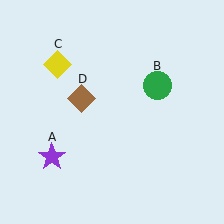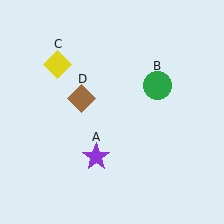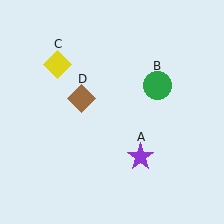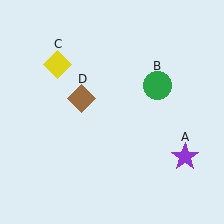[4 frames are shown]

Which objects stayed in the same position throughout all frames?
Green circle (object B) and yellow diamond (object C) and brown diamond (object D) remained stationary.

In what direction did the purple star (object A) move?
The purple star (object A) moved right.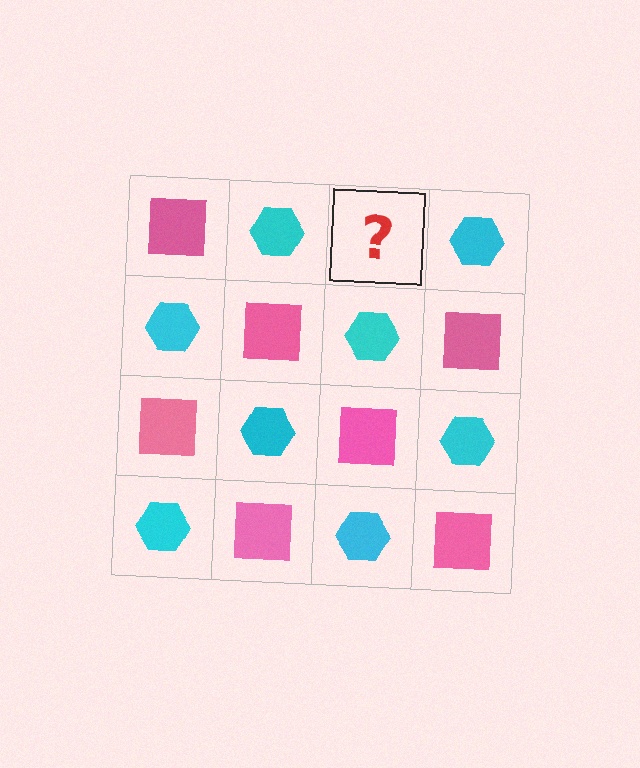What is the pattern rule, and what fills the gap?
The rule is that it alternates pink square and cyan hexagon in a checkerboard pattern. The gap should be filled with a pink square.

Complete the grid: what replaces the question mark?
The question mark should be replaced with a pink square.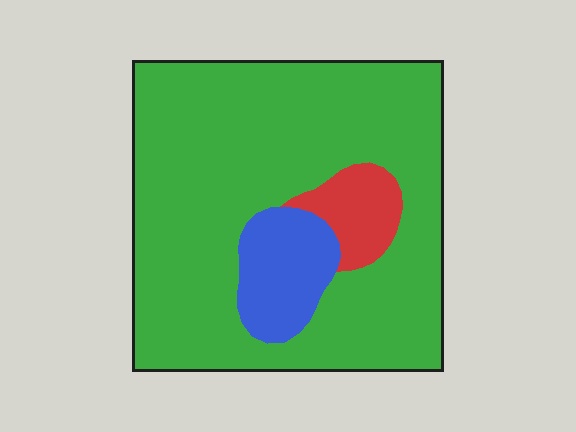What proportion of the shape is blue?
Blue covers about 10% of the shape.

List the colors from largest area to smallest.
From largest to smallest: green, blue, red.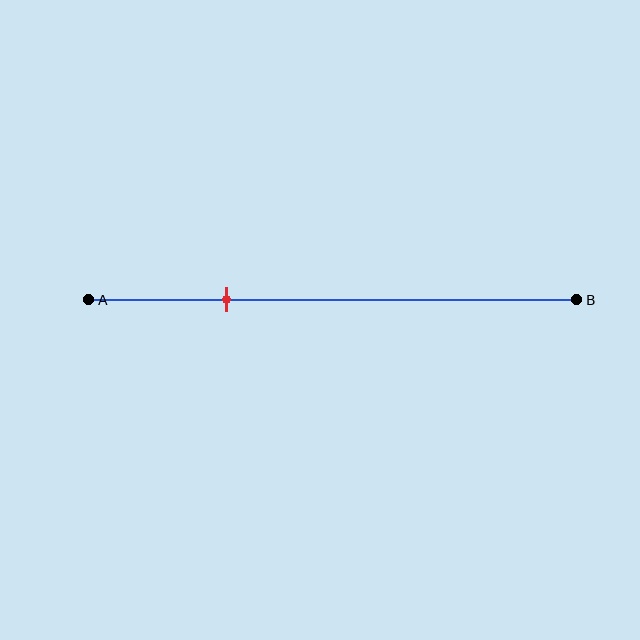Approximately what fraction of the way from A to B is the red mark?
The red mark is approximately 30% of the way from A to B.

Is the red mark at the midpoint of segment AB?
No, the mark is at about 30% from A, not at the 50% midpoint.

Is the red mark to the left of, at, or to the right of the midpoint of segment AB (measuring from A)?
The red mark is to the left of the midpoint of segment AB.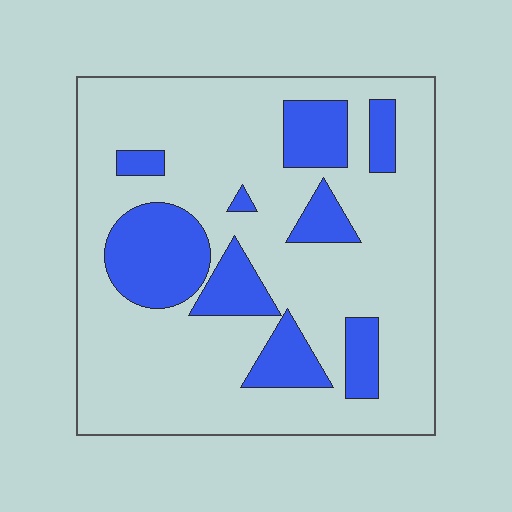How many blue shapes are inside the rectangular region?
9.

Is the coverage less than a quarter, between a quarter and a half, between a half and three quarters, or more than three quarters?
Less than a quarter.